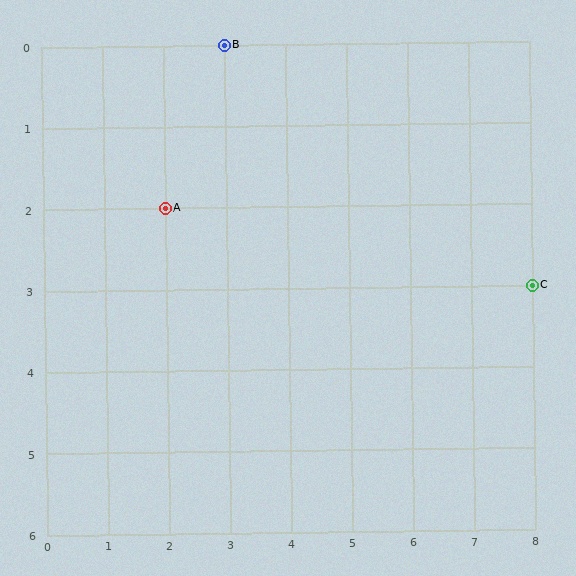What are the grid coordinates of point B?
Point B is at grid coordinates (3, 0).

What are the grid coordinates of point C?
Point C is at grid coordinates (8, 3).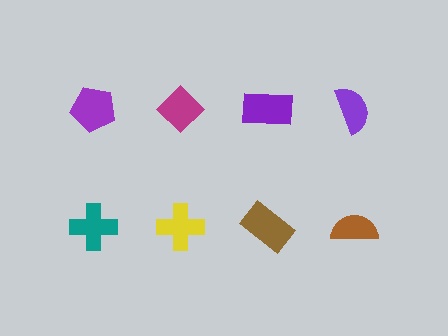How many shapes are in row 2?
4 shapes.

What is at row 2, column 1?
A teal cross.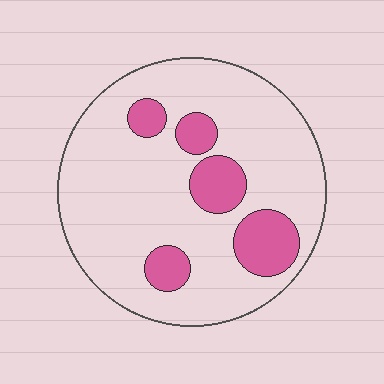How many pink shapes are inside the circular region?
5.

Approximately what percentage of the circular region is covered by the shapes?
Approximately 20%.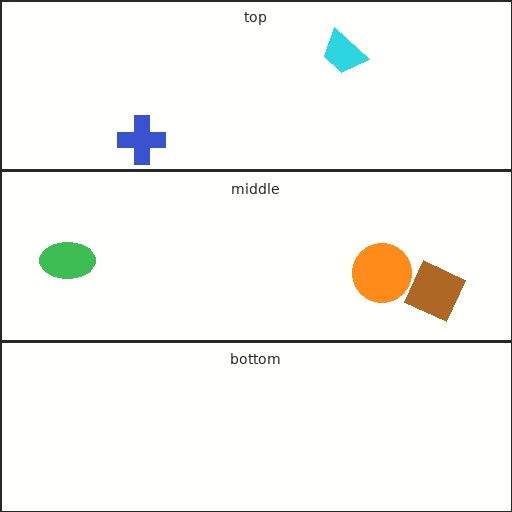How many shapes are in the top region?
2.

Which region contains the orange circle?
The middle region.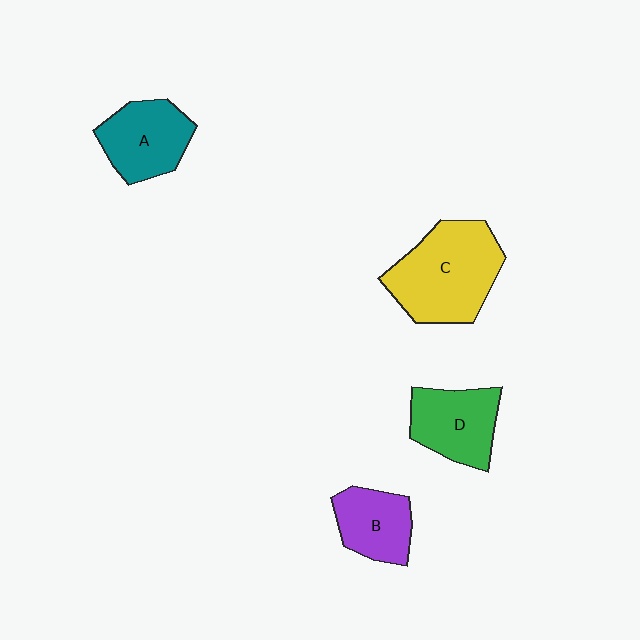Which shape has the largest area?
Shape C (yellow).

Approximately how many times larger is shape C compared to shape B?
Approximately 1.8 times.